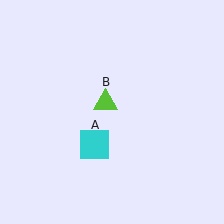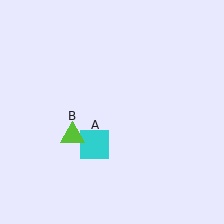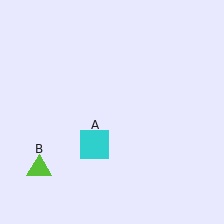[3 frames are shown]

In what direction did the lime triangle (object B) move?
The lime triangle (object B) moved down and to the left.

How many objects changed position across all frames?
1 object changed position: lime triangle (object B).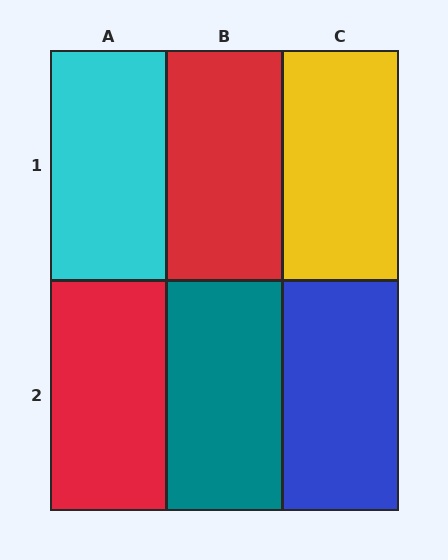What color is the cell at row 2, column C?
Blue.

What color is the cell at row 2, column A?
Red.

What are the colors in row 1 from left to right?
Cyan, red, yellow.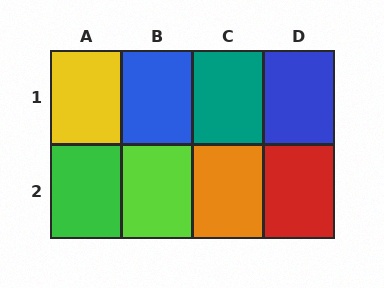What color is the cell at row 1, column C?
Teal.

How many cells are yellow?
1 cell is yellow.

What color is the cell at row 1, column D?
Blue.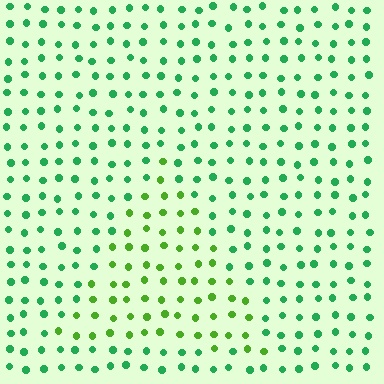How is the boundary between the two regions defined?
The boundary is defined purely by a slight shift in hue (about 38 degrees). Spacing, size, and orientation are identical on both sides.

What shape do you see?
I see a triangle.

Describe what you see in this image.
The image is filled with small green elements in a uniform arrangement. A triangle-shaped region is visible where the elements are tinted to a slightly different hue, forming a subtle color boundary.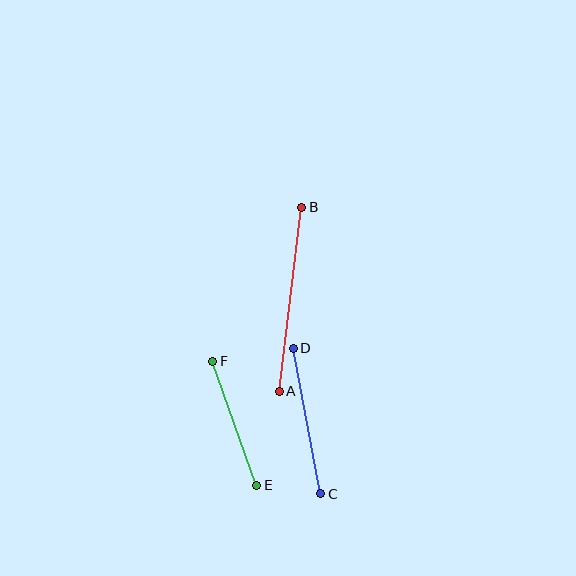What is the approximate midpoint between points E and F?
The midpoint is at approximately (235, 423) pixels.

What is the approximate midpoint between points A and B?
The midpoint is at approximately (291, 299) pixels.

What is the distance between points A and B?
The distance is approximately 186 pixels.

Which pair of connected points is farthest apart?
Points A and B are farthest apart.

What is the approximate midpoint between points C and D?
The midpoint is at approximately (307, 421) pixels.